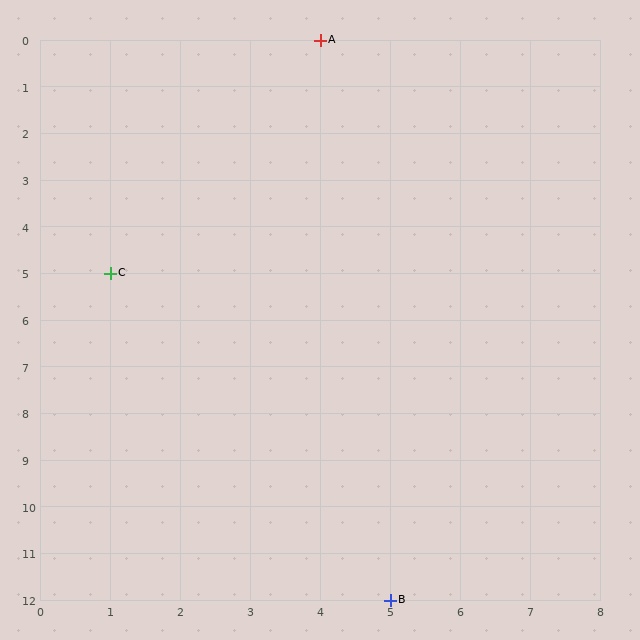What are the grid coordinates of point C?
Point C is at grid coordinates (1, 5).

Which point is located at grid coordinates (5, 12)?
Point B is at (5, 12).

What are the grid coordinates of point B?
Point B is at grid coordinates (5, 12).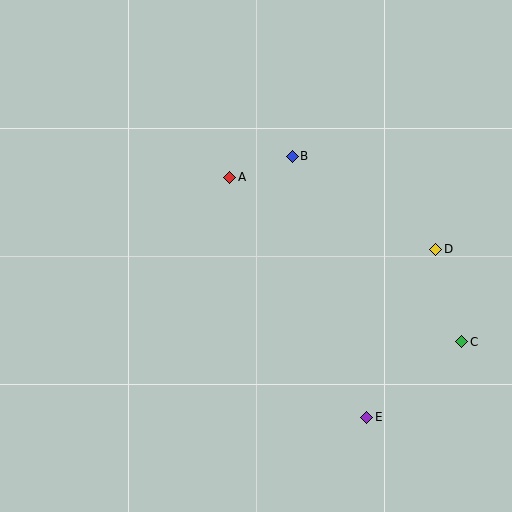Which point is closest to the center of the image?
Point A at (230, 177) is closest to the center.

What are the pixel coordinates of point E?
Point E is at (367, 417).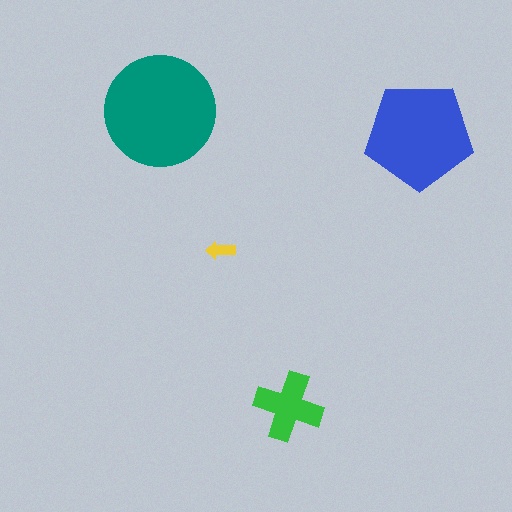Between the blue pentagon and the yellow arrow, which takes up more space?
The blue pentagon.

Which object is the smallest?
The yellow arrow.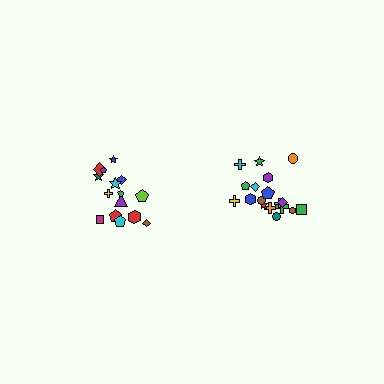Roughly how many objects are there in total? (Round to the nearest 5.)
Roughly 35 objects in total.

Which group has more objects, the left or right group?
The right group.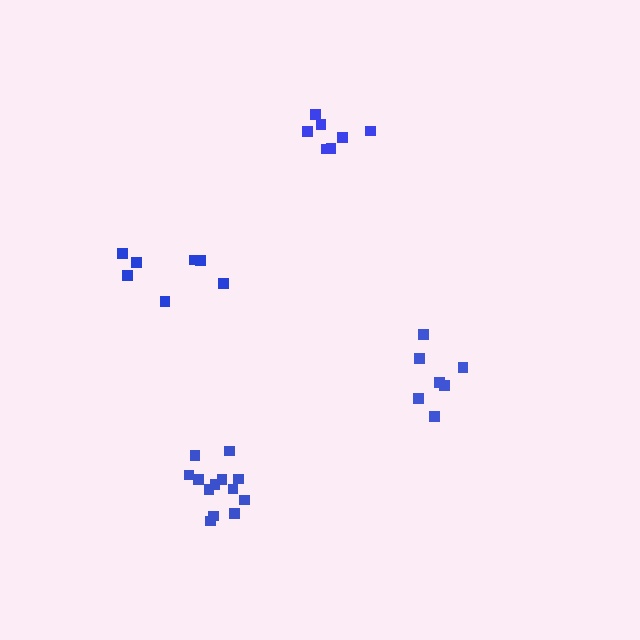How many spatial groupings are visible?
There are 4 spatial groupings.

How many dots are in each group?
Group 1: 7 dots, Group 2: 7 dots, Group 3: 13 dots, Group 4: 7 dots (34 total).